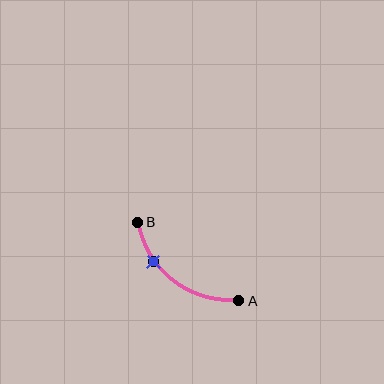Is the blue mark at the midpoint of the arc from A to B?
No. The blue mark lies on the arc but is closer to endpoint B. The arc midpoint would be at the point on the curve equidistant along the arc from both A and B.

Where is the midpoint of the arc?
The arc midpoint is the point on the curve farthest from the straight line joining A and B. It sits below and to the left of that line.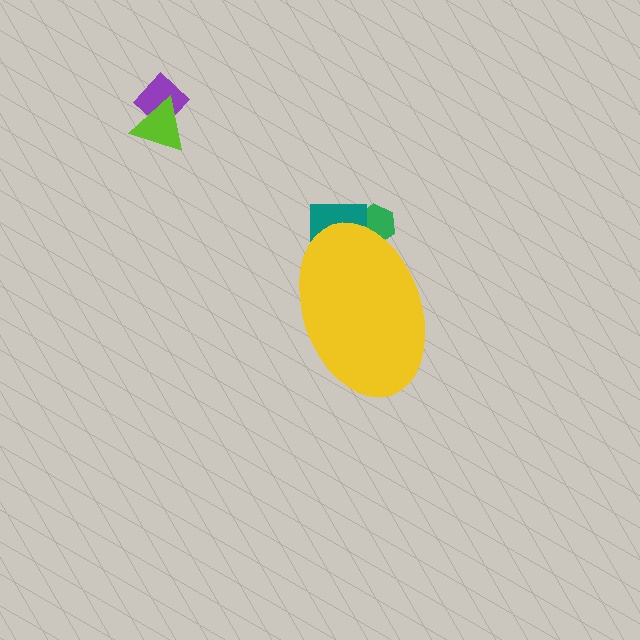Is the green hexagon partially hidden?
Yes, the green hexagon is partially hidden behind the yellow ellipse.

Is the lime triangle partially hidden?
No, the lime triangle is fully visible.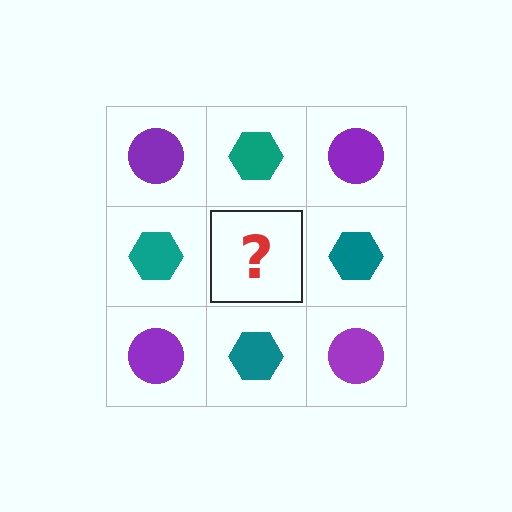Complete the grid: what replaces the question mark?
The question mark should be replaced with a purple circle.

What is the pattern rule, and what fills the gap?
The rule is that it alternates purple circle and teal hexagon in a checkerboard pattern. The gap should be filled with a purple circle.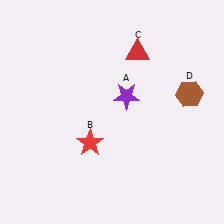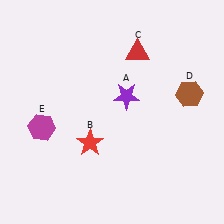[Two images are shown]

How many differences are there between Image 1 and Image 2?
There is 1 difference between the two images.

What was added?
A magenta hexagon (E) was added in Image 2.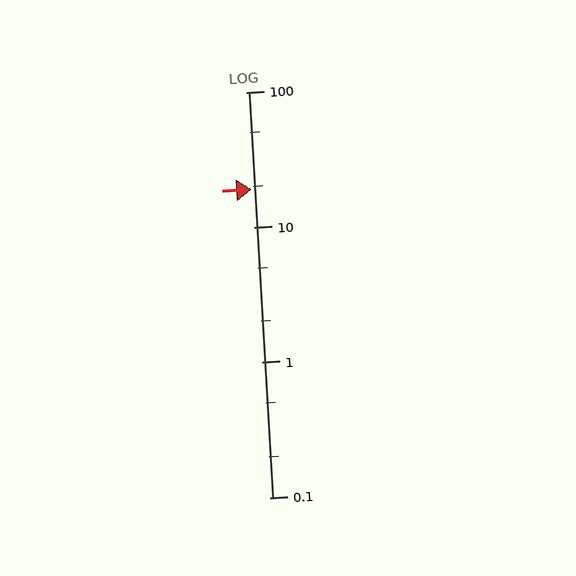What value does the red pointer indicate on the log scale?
The pointer indicates approximately 19.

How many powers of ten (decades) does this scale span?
The scale spans 3 decades, from 0.1 to 100.